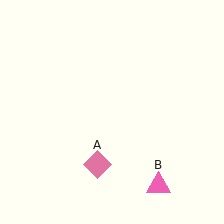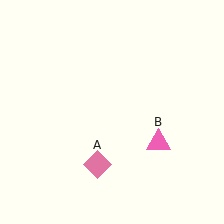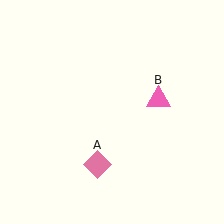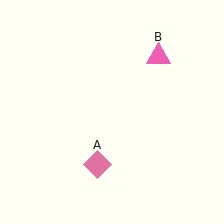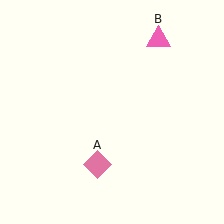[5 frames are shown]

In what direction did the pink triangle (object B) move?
The pink triangle (object B) moved up.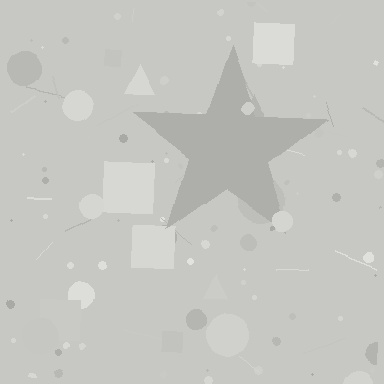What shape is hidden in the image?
A star is hidden in the image.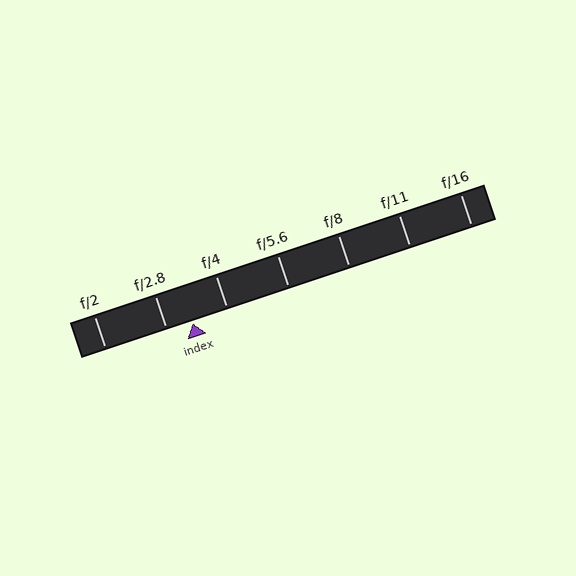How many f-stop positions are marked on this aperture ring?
There are 7 f-stop positions marked.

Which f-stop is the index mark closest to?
The index mark is closest to f/2.8.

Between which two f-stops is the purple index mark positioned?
The index mark is between f/2.8 and f/4.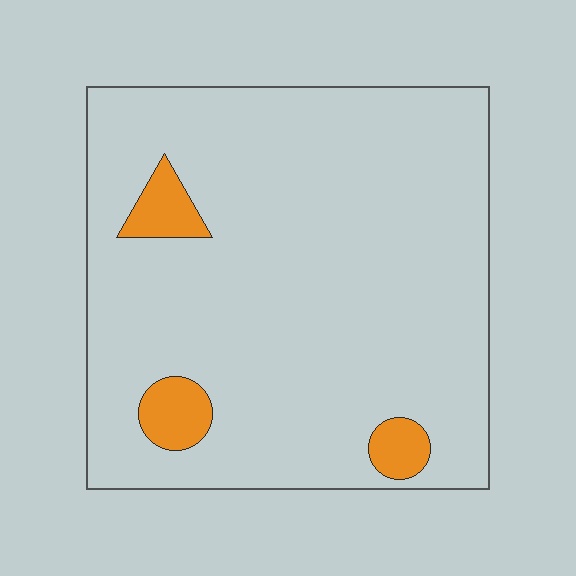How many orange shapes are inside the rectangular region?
3.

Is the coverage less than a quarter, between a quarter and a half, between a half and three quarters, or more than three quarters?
Less than a quarter.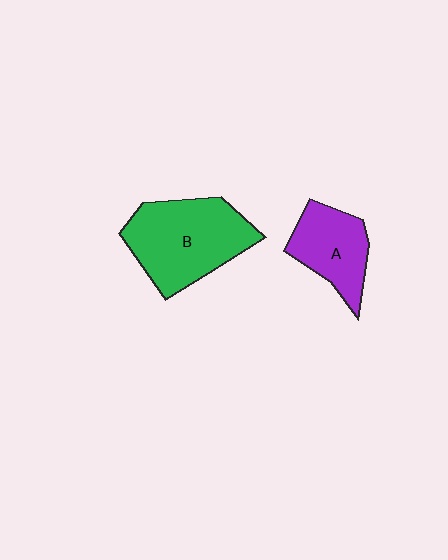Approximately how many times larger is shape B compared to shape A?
Approximately 1.6 times.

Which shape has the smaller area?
Shape A (purple).